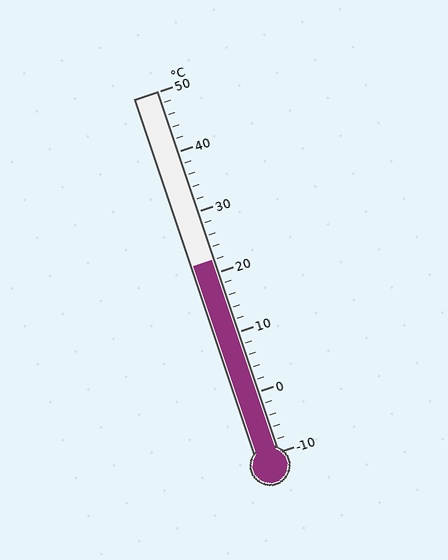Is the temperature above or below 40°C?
The temperature is below 40°C.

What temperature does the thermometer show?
The thermometer shows approximately 22°C.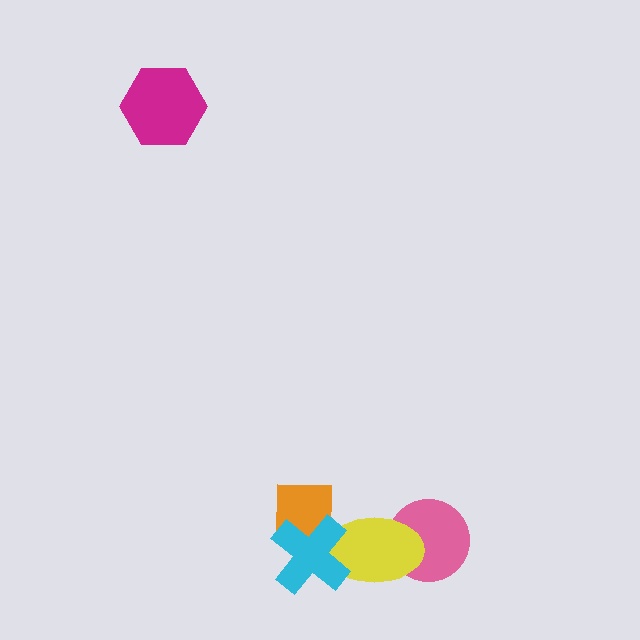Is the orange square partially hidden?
Yes, it is partially covered by another shape.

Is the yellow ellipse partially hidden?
Yes, it is partially covered by another shape.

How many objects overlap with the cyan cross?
2 objects overlap with the cyan cross.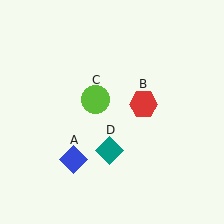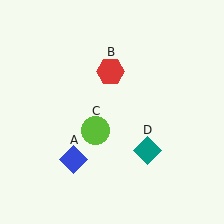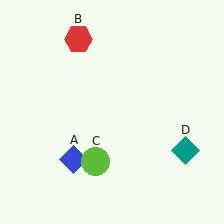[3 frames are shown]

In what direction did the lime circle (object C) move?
The lime circle (object C) moved down.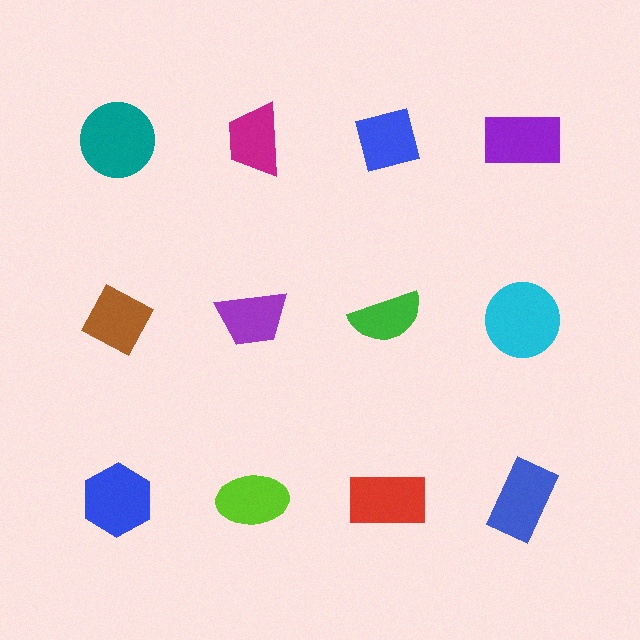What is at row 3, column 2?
A lime ellipse.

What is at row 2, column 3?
A green semicircle.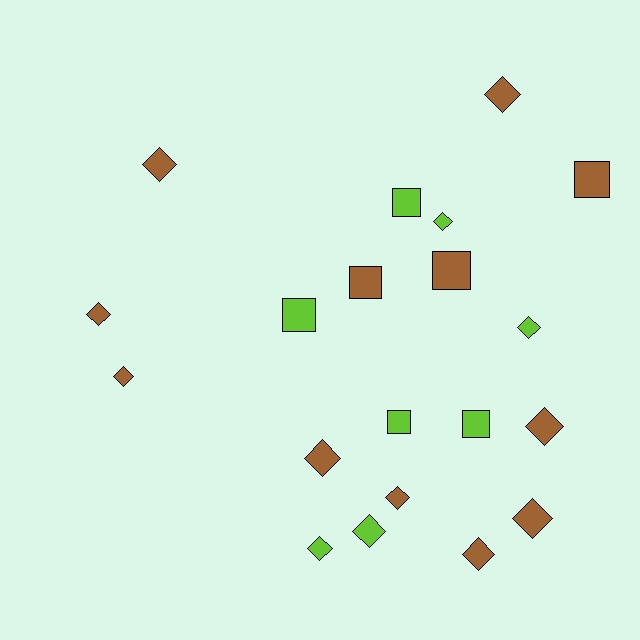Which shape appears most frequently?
Diamond, with 13 objects.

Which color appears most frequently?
Brown, with 12 objects.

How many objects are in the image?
There are 20 objects.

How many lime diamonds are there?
There are 4 lime diamonds.